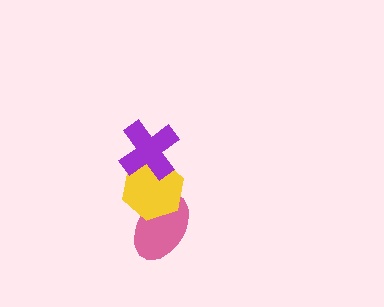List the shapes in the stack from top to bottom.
From top to bottom: the purple cross, the yellow hexagon, the pink ellipse.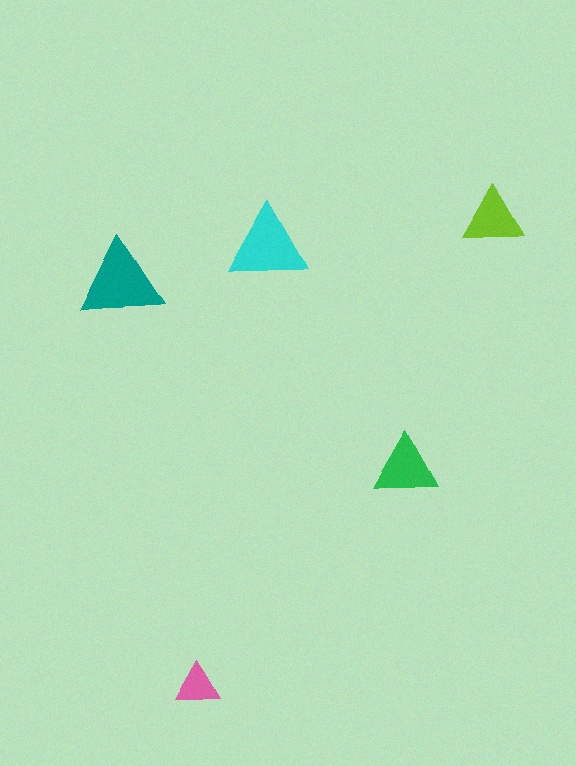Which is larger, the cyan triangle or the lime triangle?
The cyan one.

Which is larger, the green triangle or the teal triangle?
The teal one.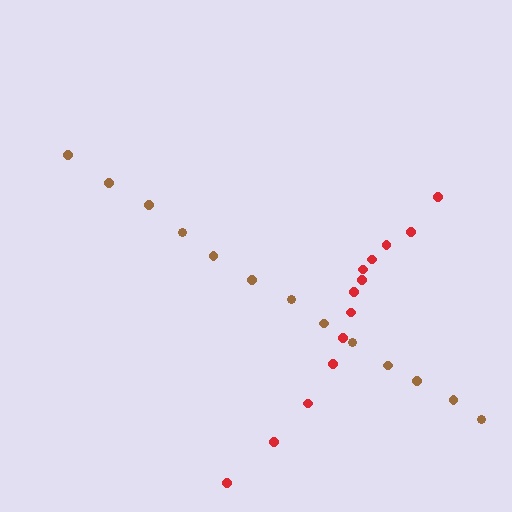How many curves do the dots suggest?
There are 2 distinct paths.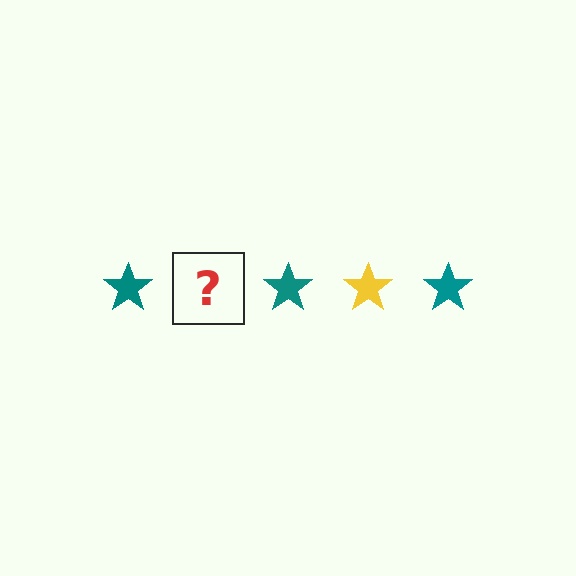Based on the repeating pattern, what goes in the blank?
The blank should be a yellow star.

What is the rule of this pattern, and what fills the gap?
The rule is that the pattern cycles through teal, yellow stars. The gap should be filled with a yellow star.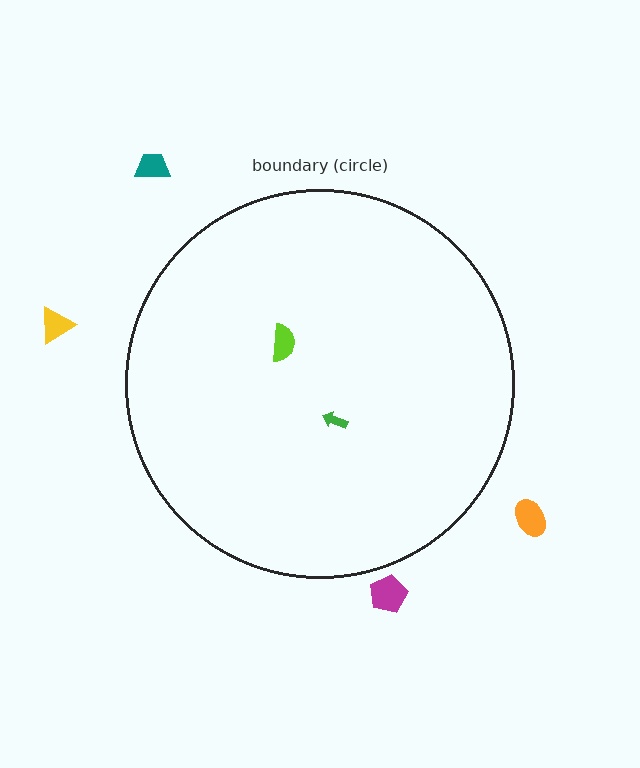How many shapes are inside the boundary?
2 inside, 4 outside.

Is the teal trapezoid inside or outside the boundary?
Outside.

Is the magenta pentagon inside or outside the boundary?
Outside.